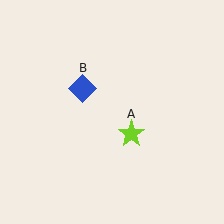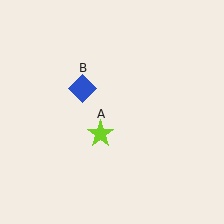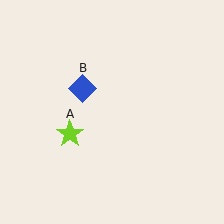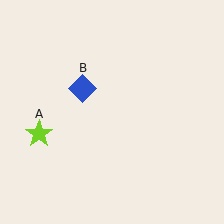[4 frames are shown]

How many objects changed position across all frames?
1 object changed position: lime star (object A).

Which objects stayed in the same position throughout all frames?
Blue diamond (object B) remained stationary.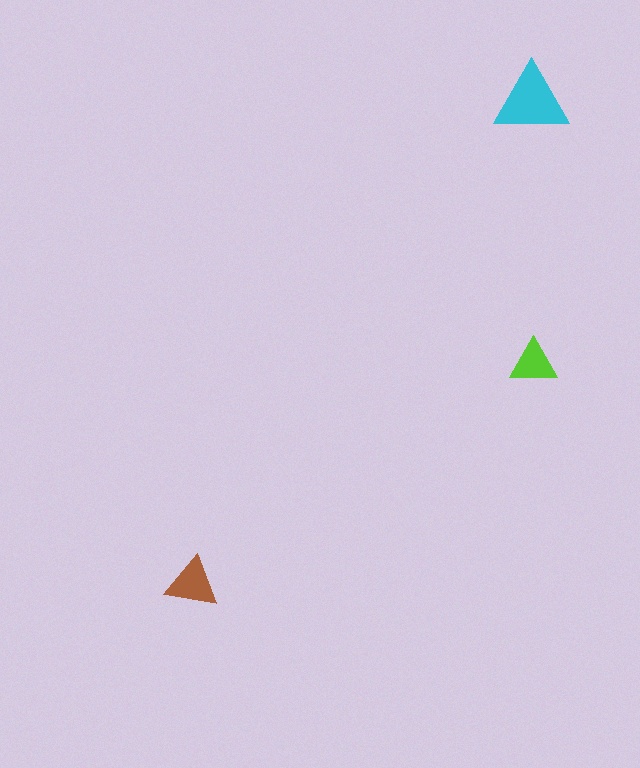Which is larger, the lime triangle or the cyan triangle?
The cyan one.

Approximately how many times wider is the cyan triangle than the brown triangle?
About 1.5 times wider.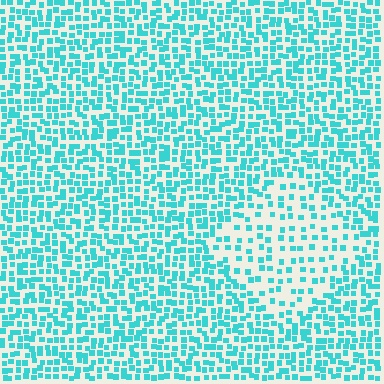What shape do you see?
I see a diamond.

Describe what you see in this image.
The image contains small cyan elements arranged at two different densities. A diamond-shaped region is visible where the elements are less densely packed than the surrounding area.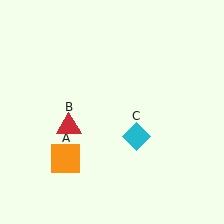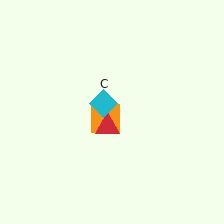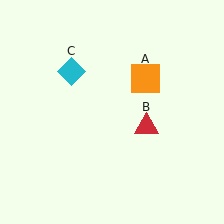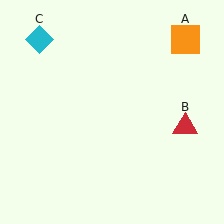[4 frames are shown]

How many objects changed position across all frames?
3 objects changed position: orange square (object A), red triangle (object B), cyan diamond (object C).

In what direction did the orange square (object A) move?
The orange square (object A) moved up and to the right.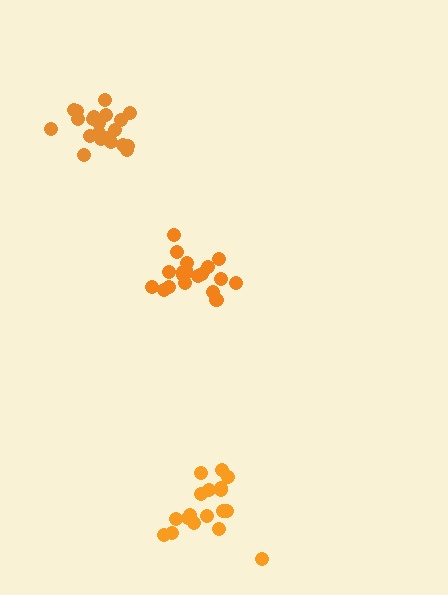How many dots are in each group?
Group 1: 18 dots, Group 2: 21 dots, Group 3: 21 dots (60 total).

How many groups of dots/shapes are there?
There are 3 groups.